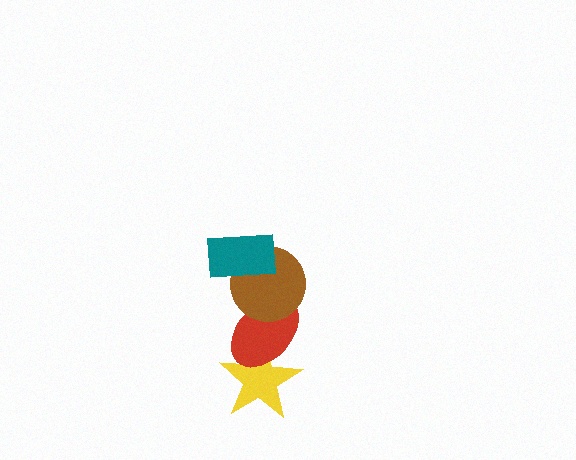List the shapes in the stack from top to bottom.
From top to bottom: the teal rectangle, the brown circle, the red ellipse, the yellow star.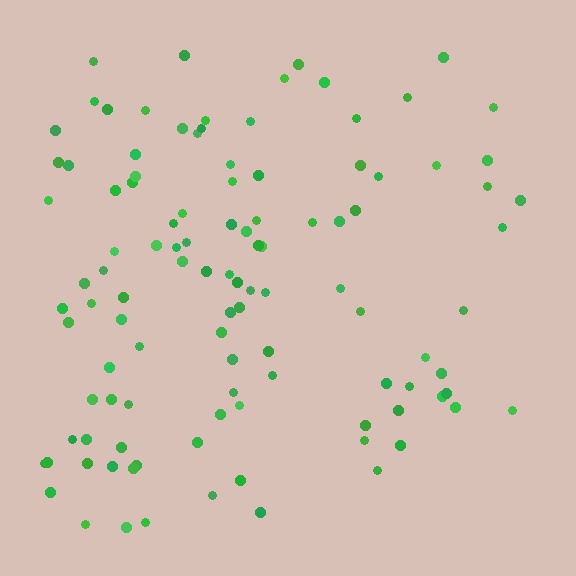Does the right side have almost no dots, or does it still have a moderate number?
Still a moderate number, just noticeably fewer than the left.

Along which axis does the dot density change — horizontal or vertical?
Horizontal.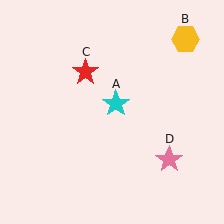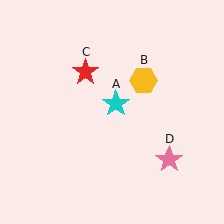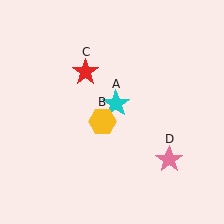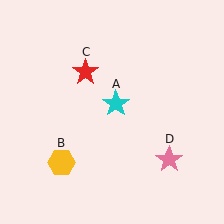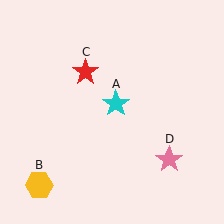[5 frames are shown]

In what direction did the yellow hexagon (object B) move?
The yellow hexagon (object B) moved down and to the left.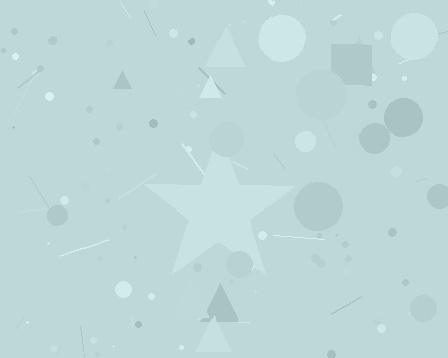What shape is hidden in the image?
A star is hidden in the image.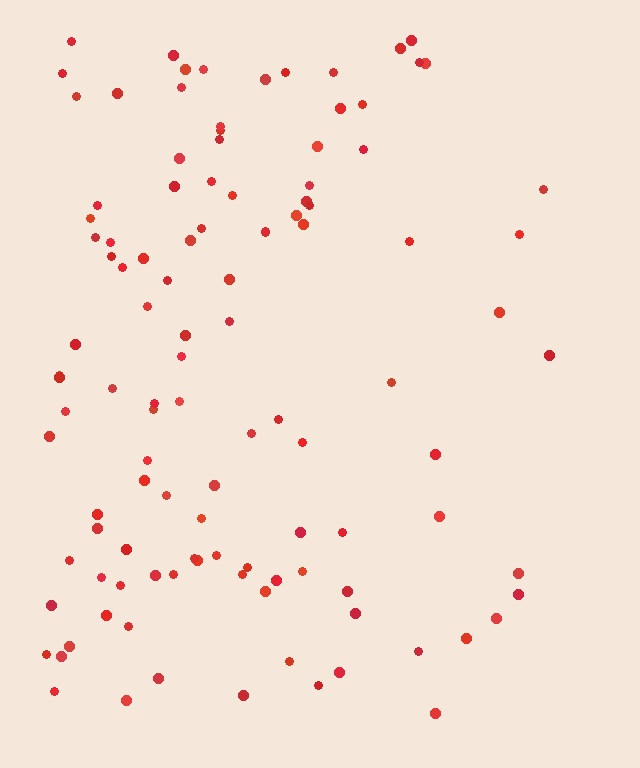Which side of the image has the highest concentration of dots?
The left.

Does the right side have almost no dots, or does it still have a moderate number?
Still a moderate number, just noticeably fewer than the left.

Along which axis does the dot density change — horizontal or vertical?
Horizontal.